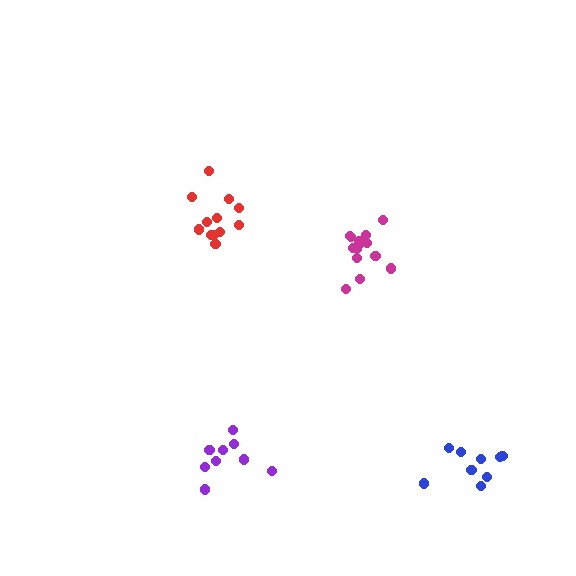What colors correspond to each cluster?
The clusters are colored: red, blue, magenta, purple.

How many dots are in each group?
Group 1: 12 dots, Group 2: 9 dots, Group 3: 14 dots, Group 4: 9 dots (44 total).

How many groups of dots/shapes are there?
There are 4 groups.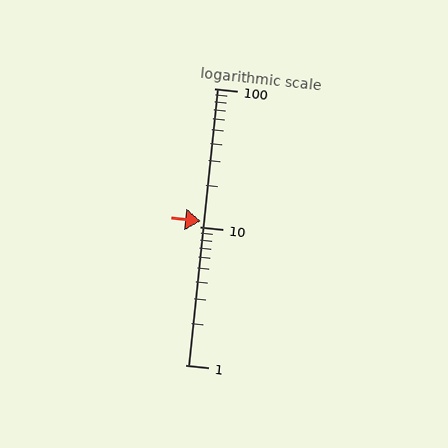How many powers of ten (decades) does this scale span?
The scale spans 2 decades, from 1 to 100.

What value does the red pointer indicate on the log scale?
The pointer indicates approximately 11.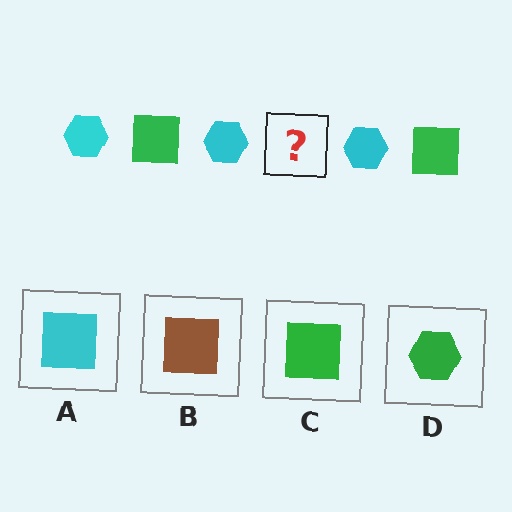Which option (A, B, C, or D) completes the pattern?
C.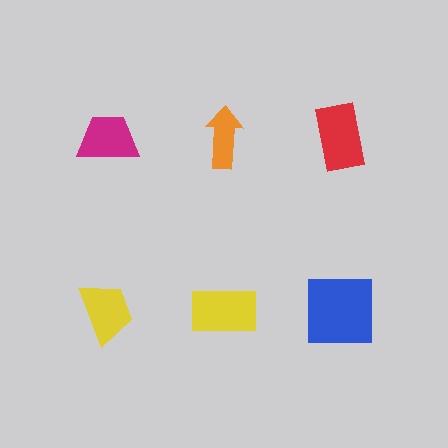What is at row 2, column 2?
A yellow rectangle.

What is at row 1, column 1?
A magenta trapezoid.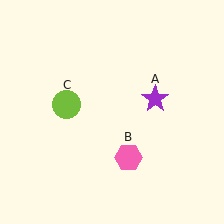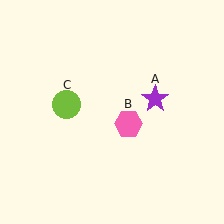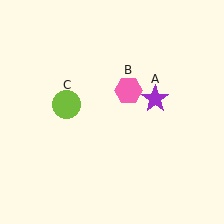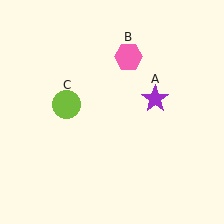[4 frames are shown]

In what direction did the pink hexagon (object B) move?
The pink hexagon (object B) moved up.